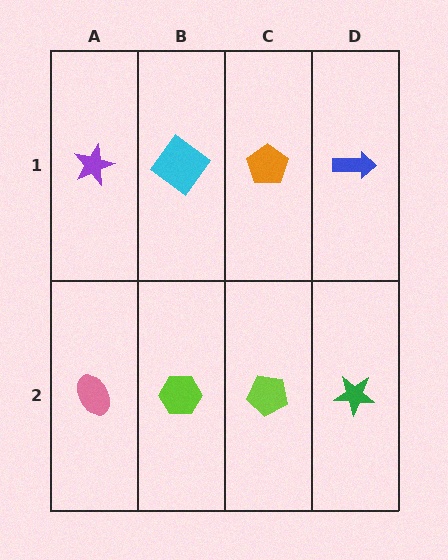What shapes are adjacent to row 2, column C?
An orange pentagon (row 1, column C), a lime hexagon (row 2, column B), a green star (row 2, column D).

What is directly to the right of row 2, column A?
A lime hexagon.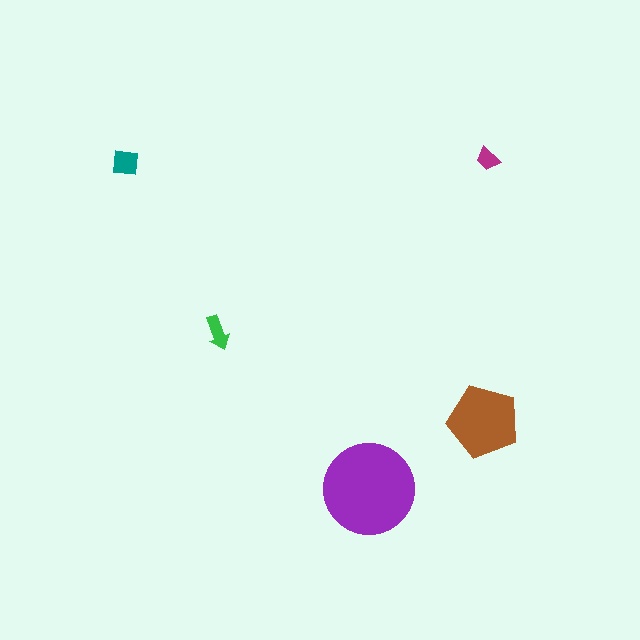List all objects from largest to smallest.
The purple circle, the brown pentagon, the teal square, the green arrow, the magenta trapezoid.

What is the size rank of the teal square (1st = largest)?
3rd.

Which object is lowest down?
The purple circle is bottommost.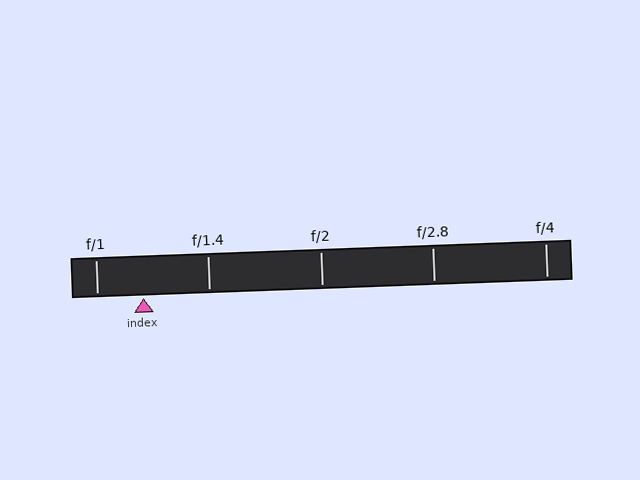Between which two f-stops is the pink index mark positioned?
The index mark is between f/1 and f/1.4.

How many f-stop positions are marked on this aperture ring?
There are 5 f-stop positions marked.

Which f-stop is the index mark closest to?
The index mark is closest to f/1.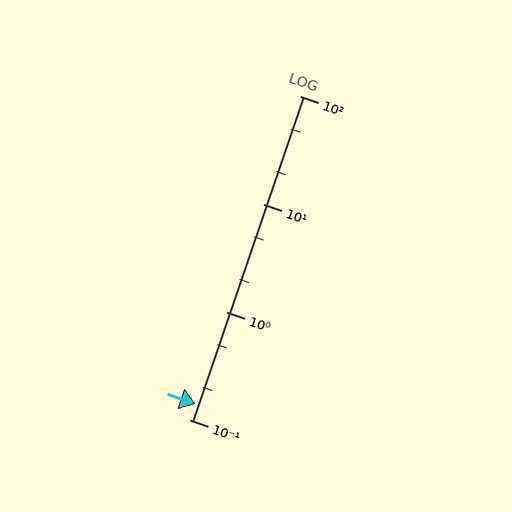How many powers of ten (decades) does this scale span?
The scale spans 3 decades, from 0.1 to 100.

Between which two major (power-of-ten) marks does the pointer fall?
The pointer is between 0.1 and 1.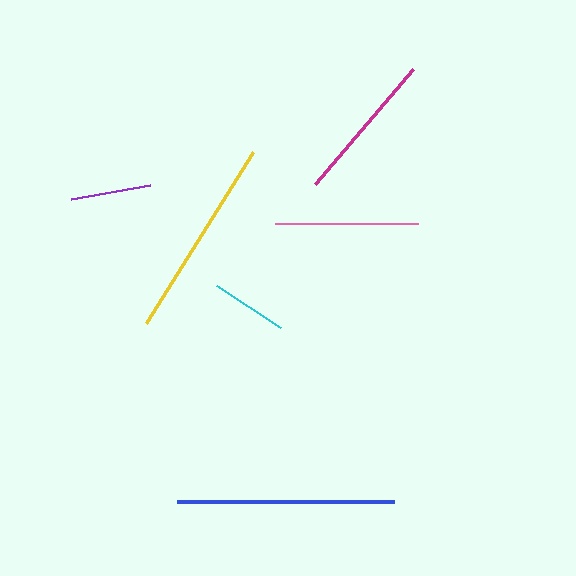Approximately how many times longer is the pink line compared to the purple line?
The pink line is approximately 1.8 times the length of the purple line.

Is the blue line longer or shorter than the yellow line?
The blue line is longer than the yellow line.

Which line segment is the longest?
The blue line is the longest at approximately 216 pixels.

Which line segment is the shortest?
The cyan line is the shortest at approximately 76 pixels.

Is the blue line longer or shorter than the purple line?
The blue line is longer than the purple line.